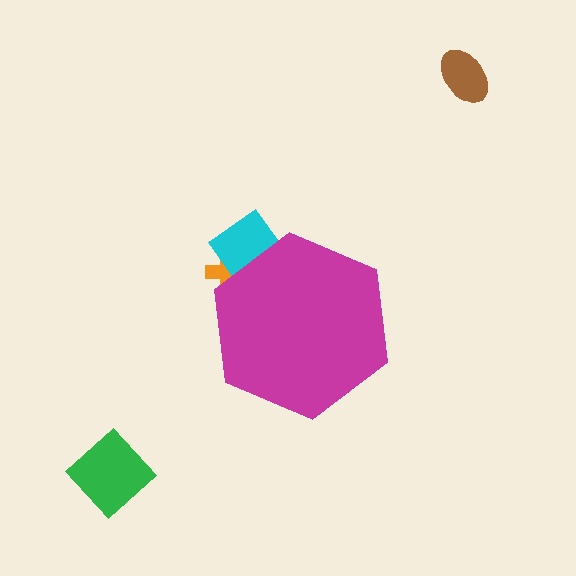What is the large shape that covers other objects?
A magenta hexagon.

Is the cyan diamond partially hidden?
Yes, the cyan diamond is partially hidden behind the magenta hexagon.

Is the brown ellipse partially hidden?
No, the brown ellipse is fully visible.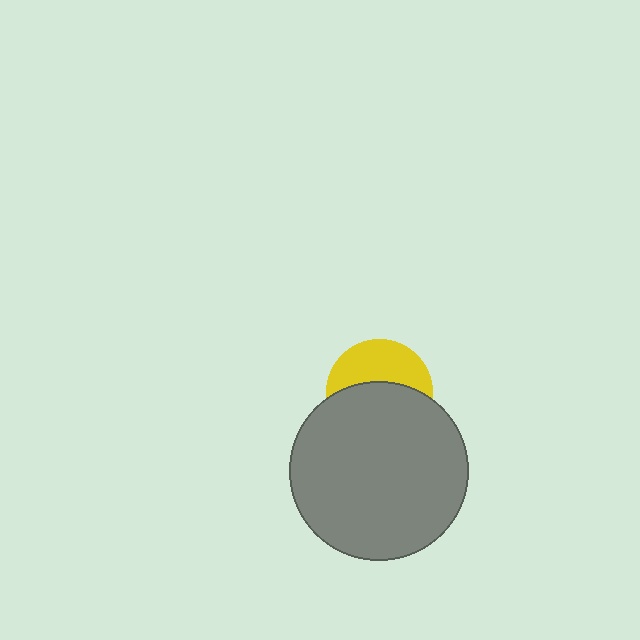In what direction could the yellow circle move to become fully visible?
The yellow circle could move up. That would shift it out from behind the gray circle entirely.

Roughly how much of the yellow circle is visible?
A small part of it is visible (roughly 43%).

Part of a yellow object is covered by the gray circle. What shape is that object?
It is a circle.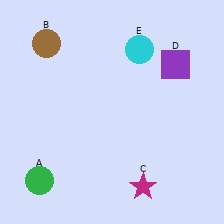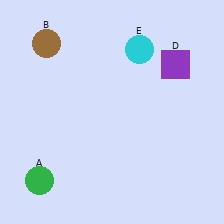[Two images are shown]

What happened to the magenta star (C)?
The magenta star (C) was removed in Image 2. It was in the bottom-right area of Image 1.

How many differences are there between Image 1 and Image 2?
There is 1 difference between the two images.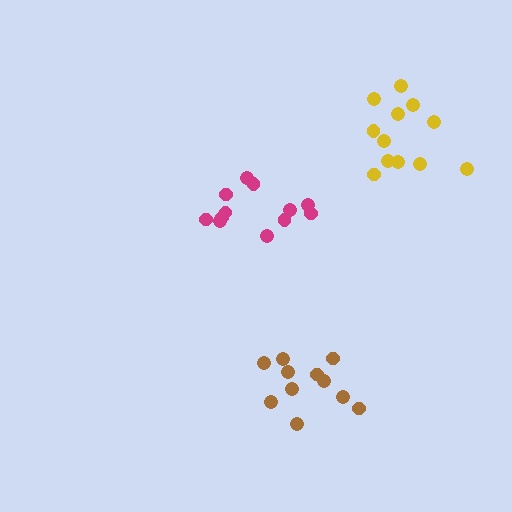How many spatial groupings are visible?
There are 3 spatial groupings.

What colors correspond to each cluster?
The clusters are colored: yellow, magenta, brown.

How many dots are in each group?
Group 1: 12 dots, Group 2: 12 dots, Group 3: 11 dots (35 total).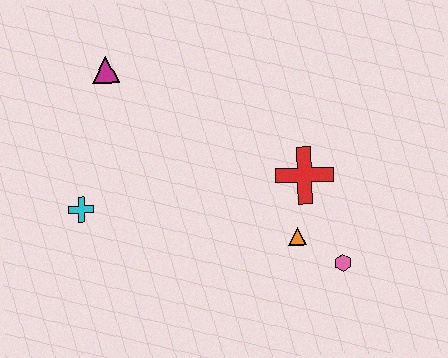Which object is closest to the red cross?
The orange triangle is closest to the red cross.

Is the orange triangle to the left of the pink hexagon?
Yes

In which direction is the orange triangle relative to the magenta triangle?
The orange triangle is to the right of the magenta triangle.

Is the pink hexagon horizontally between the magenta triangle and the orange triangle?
No